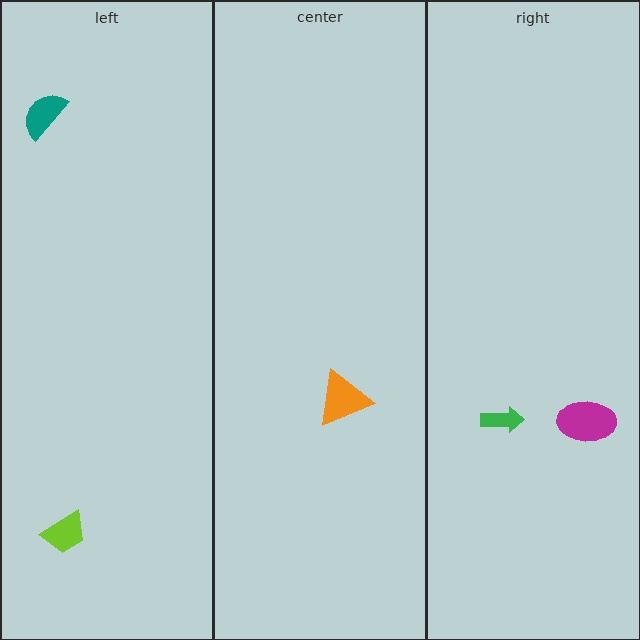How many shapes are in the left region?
2.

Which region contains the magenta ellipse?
The right region.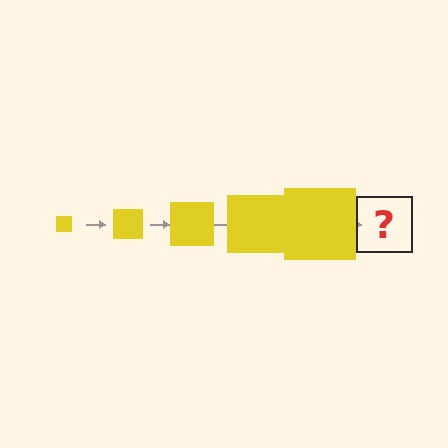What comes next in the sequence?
The next element should be a yellow square, larger than the previous one.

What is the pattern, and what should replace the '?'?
The pattern is that the square gets progressively larger each step. The '?' should be a yellow square, larger than the previous one.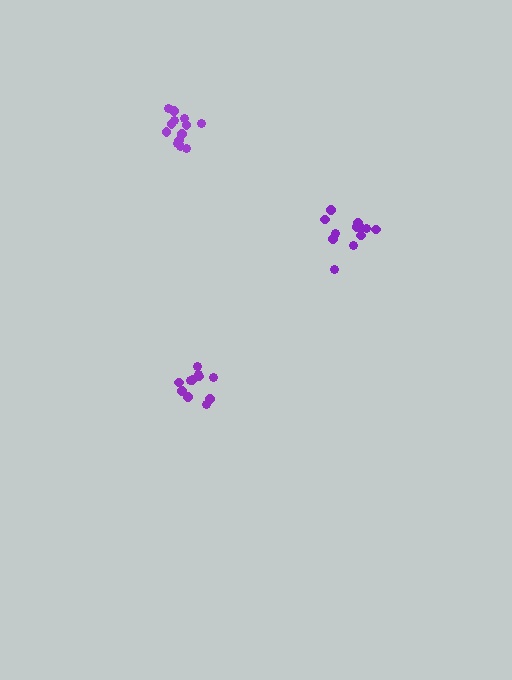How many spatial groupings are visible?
There are 3 spatial groupings.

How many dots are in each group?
Group 1: 12 dots, Group 2: 11 dots, Group 3: 13 dots (36 total).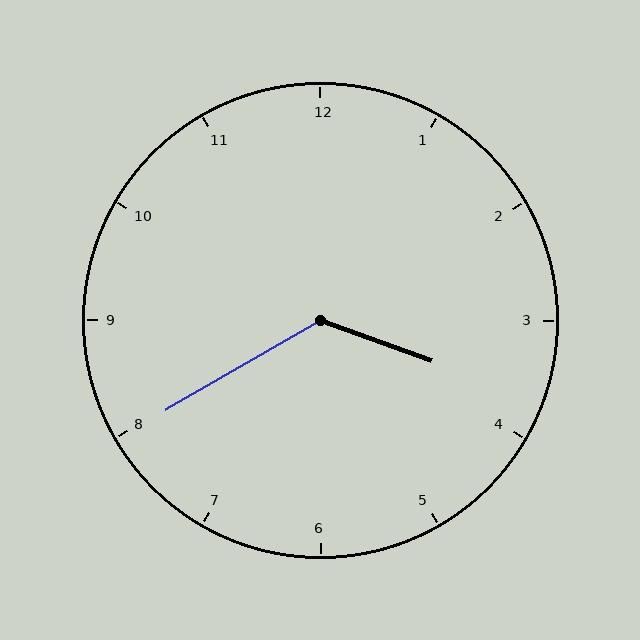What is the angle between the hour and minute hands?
Approximately 130 degrees.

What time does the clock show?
3:40.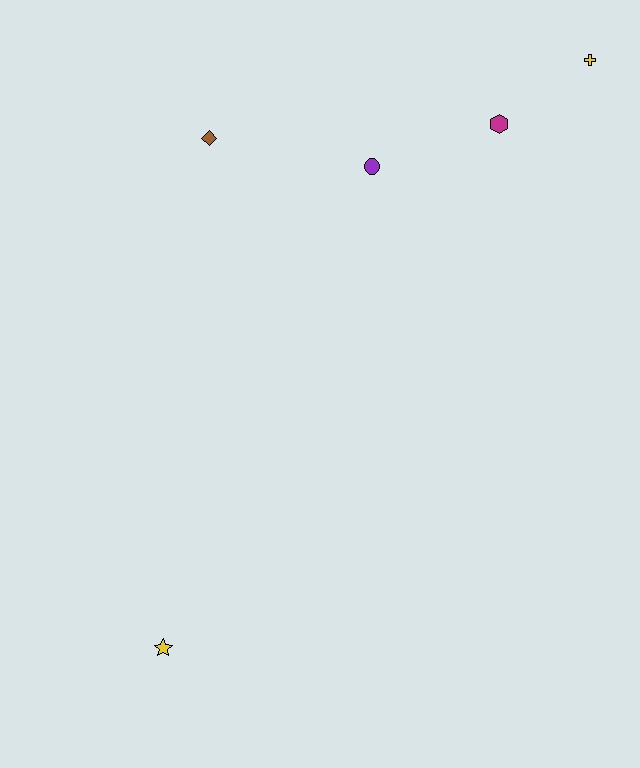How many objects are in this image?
There are 5 objects.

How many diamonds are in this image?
There is 1 diamond.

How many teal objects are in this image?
There are no teal objects.